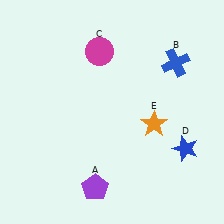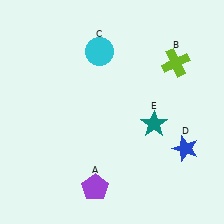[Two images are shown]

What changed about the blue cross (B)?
In Image 1, B is blue. In Image 2, it changed to lime.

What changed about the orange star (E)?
In Image 1, E is orange. In Image 2, it changed to teal.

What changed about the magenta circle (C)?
In Image 1, C is magenta. In Image 2, it changed to cyan.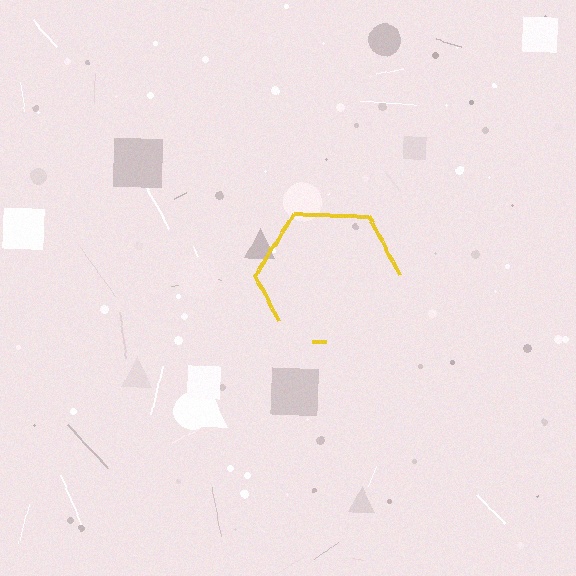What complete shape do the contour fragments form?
The contour fragments form a hexagon.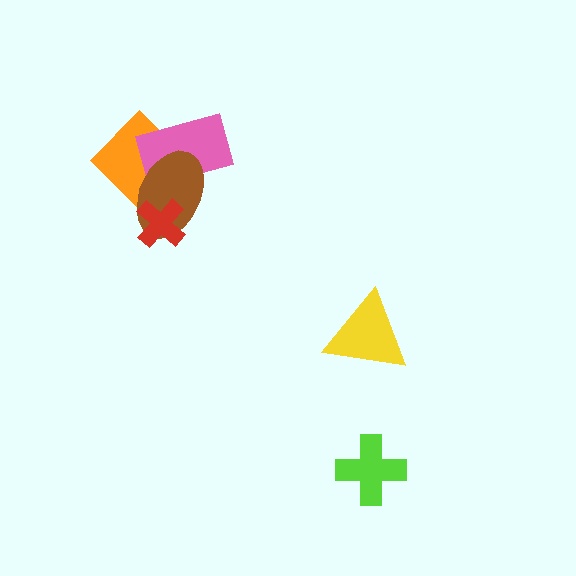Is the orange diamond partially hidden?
Yes, it is partially covered by another shape.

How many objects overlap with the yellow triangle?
0 objects overlap with the yellow triangle.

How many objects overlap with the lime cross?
0 objects overlap with the lime cross.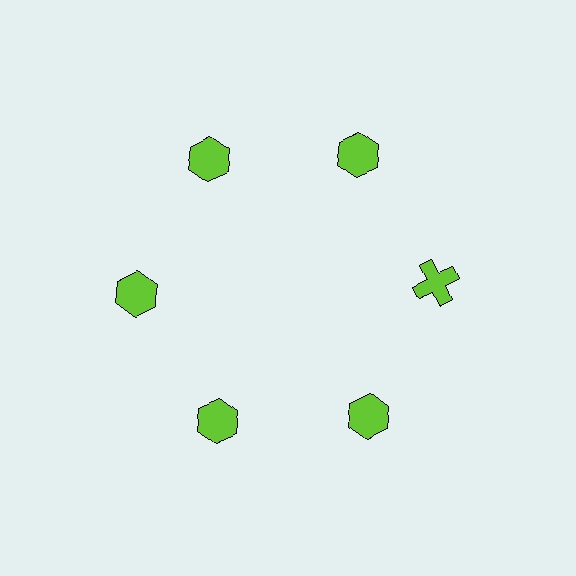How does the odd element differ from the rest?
It has a different shape: cross instead of hexagon.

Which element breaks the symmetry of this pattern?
The lime cross at roughly the 3 o'clock position breaks the symmetry. All other shapes are lime hexagons.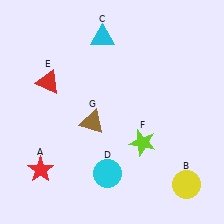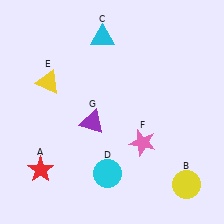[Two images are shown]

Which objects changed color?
E changed from red to yellow. F changed from lime to pink. G changed from brown to purple.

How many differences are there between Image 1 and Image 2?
There are 3 differences between the two images.